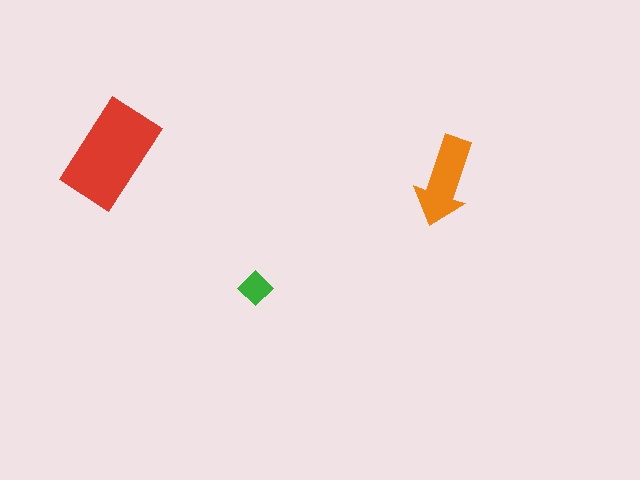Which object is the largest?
The red rectangle.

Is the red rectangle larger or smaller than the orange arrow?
Larger.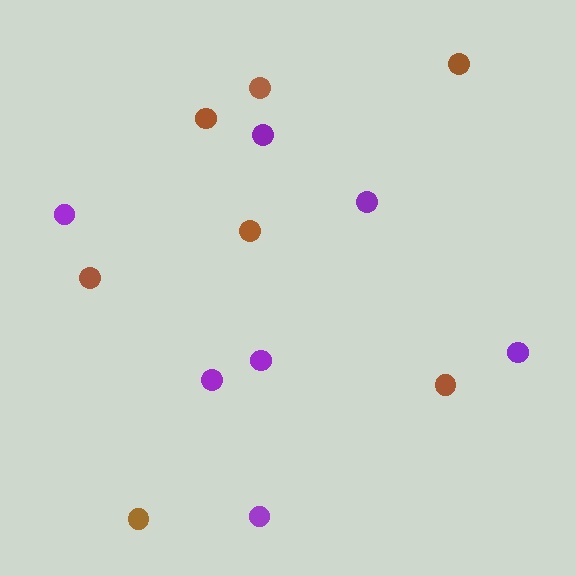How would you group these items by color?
There are 2 groups: one group of purple circles (7) and one group of brown circles (7).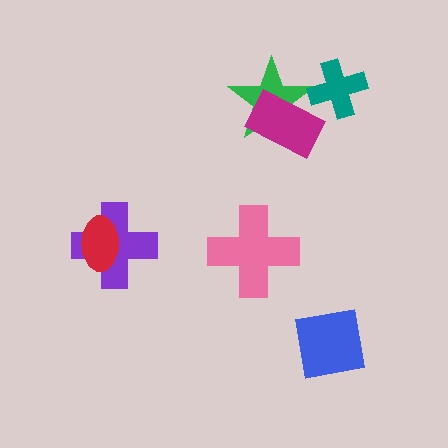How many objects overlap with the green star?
2 objects overlap with the green star.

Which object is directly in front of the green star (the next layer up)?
The magenta rectangle is directly in front of the green star.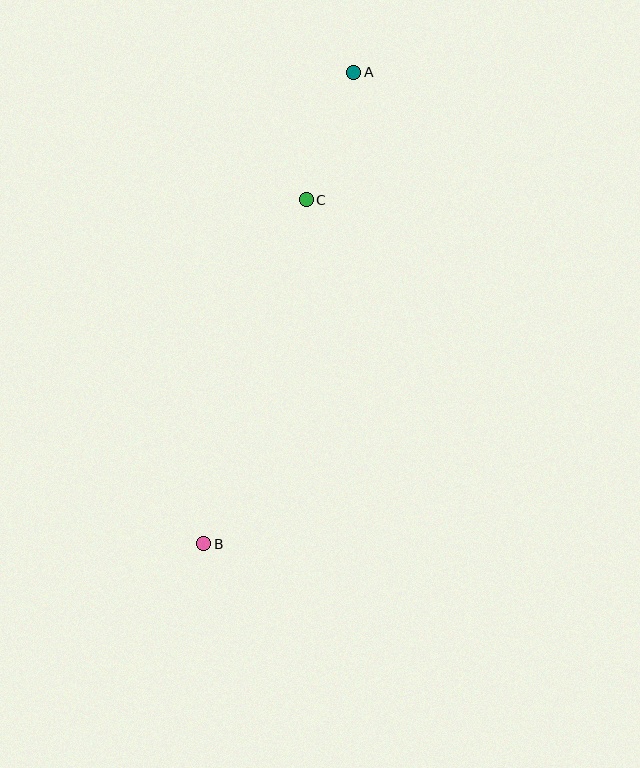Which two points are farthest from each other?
Points A and B are farthest from each other.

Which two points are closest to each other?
Points A and C are closest to each other.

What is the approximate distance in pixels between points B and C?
The distance between B and C is approximately 359 pixels.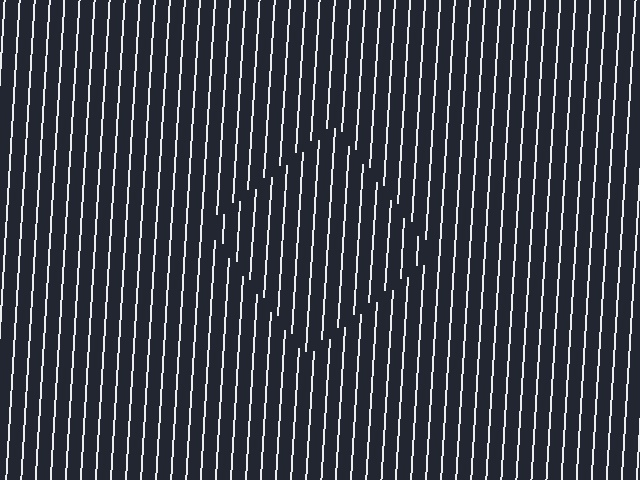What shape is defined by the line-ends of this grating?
An illusory square. The interior of the shape contains the same grating, shifted by half a period — the contour is defined by the phase discontinuity where line-ends from the inner and outer gratings abut.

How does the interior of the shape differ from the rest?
The interior of the shape contains the same grating, shifted by half a period — the contour is defined by the phase discontinuity where line-ends from the inner and outer gratings abut.